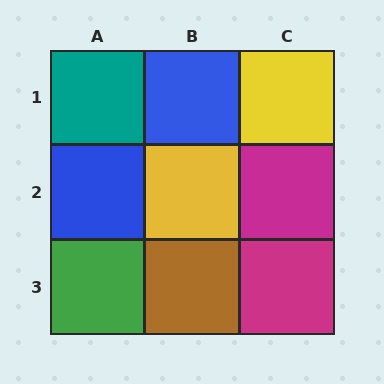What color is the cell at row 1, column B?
Blue.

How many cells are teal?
1 cell is teal.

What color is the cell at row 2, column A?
Blue.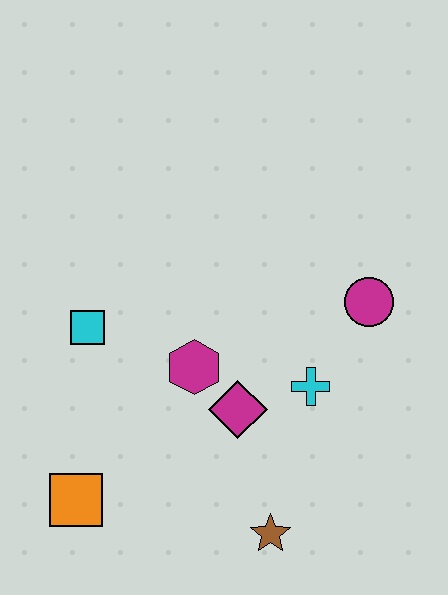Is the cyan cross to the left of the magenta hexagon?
No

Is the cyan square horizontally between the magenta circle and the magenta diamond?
No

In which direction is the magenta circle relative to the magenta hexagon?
The magenta circle is to the right of the magenta hexagon.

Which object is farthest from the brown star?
The cyan square is farthest from the brown star.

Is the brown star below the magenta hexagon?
Yes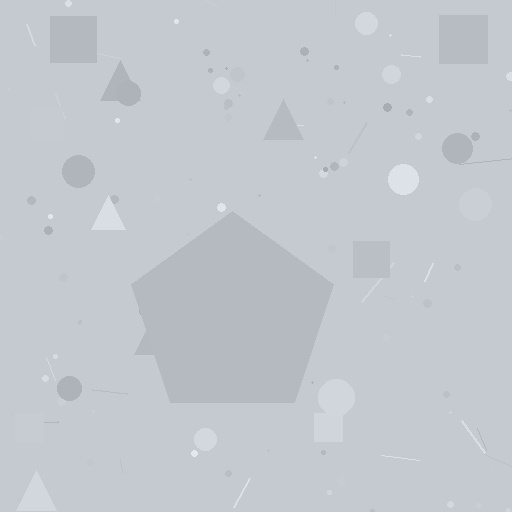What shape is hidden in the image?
A pentagon is hidden in the image.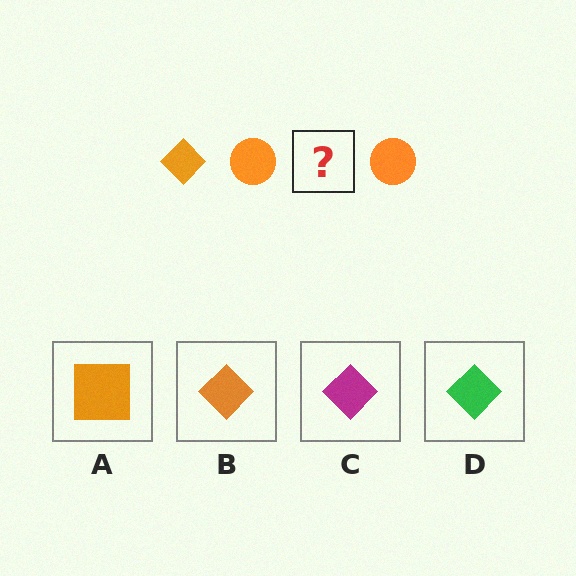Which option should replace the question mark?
Option B.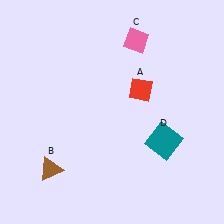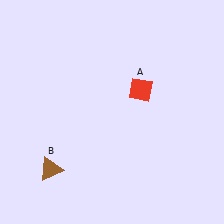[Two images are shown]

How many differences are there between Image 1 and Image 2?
There are 2 differences between the two images.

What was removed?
The teal square (D), the pink diamond (C) were removed in Image 2.